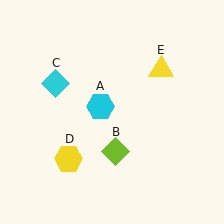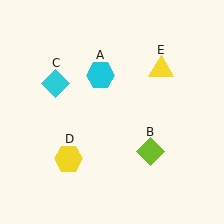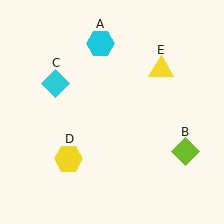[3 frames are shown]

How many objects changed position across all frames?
2 objects changed position: cyan hexagon (object A), lime diamond (object B).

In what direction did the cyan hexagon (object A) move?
The cyan hexagon (object A) moved up.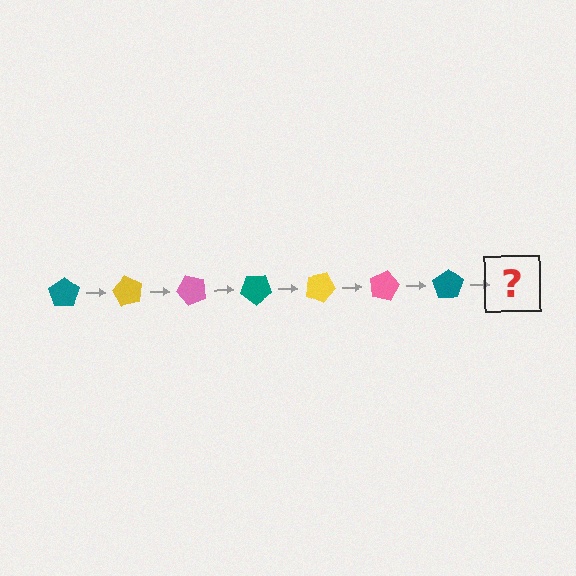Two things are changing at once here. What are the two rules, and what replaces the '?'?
The two rules are that it rotates 60 degrees each step and the color cycles through teal, yellow, and pink. The '?' should be a yellow pentagon, rotated 420 degrees from the start.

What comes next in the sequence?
The next element should be a yellow pentagon, rotated 420 degrees from the start.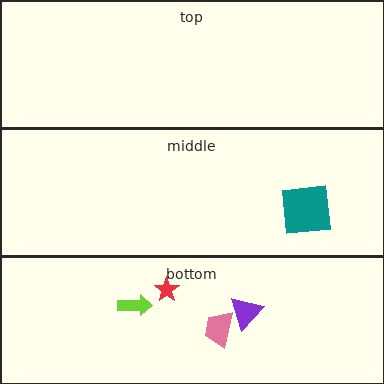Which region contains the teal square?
The middle region.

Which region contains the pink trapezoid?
The bottom region.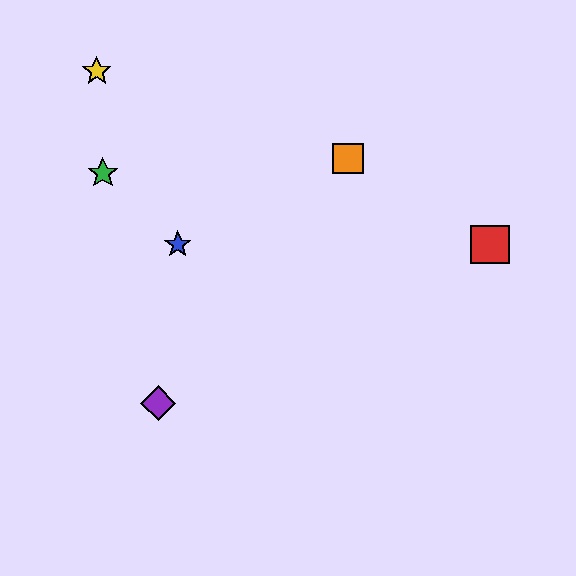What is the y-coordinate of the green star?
The green star is at y≈173.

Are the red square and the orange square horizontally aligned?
No, the red square is at y≈244 and the orange square is at y≈159.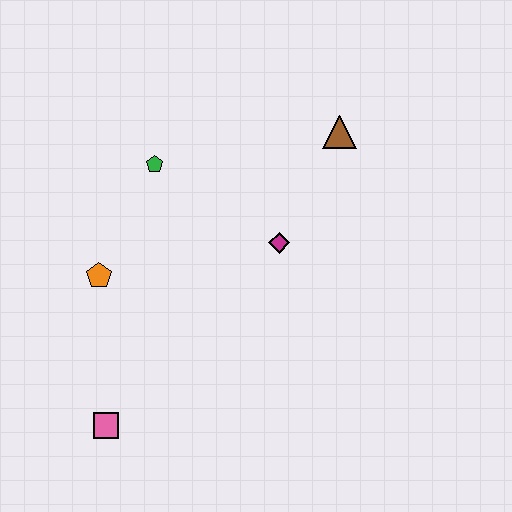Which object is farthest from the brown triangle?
The pink square is farthest from the brown triangle.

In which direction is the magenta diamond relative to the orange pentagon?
The magenta diamond is to the right of the orange pentagon.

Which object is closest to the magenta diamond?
The brown triangle is closest to the magenta diamond.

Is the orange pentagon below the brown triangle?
Yes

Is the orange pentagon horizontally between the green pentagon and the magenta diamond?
No